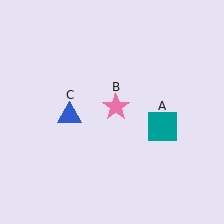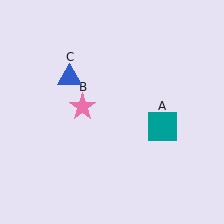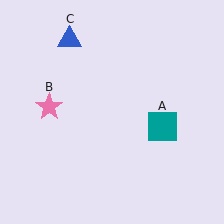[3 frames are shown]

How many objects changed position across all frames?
2 objects changed position: pink star (object B), blue triangle (object C).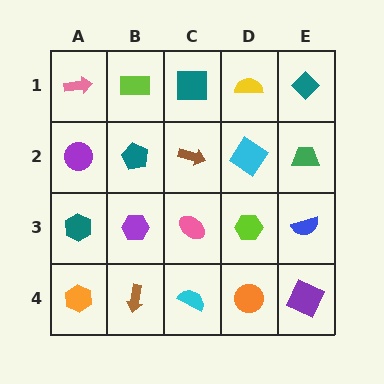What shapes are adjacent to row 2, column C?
A teal square (row 1, column C), a pink ellipse (row 3, column C), a teal pentagon (row 2, column B), a cyan diamond (row 2, column D).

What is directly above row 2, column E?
A teal diamond.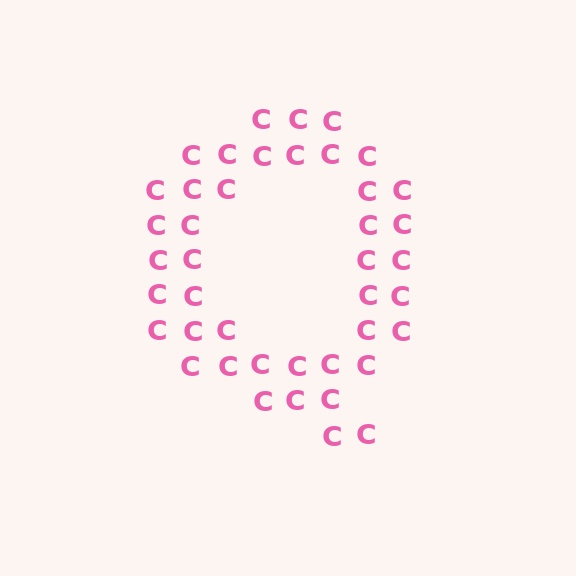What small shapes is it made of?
It is made of small letter C's.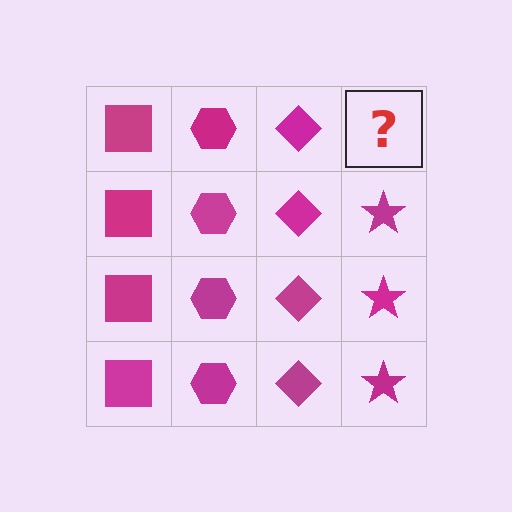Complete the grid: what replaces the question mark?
The question mark should be replaced with a magenta star.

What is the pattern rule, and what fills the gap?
The rule is that each column has a consistent shape. The gap should be filled with a magenta star.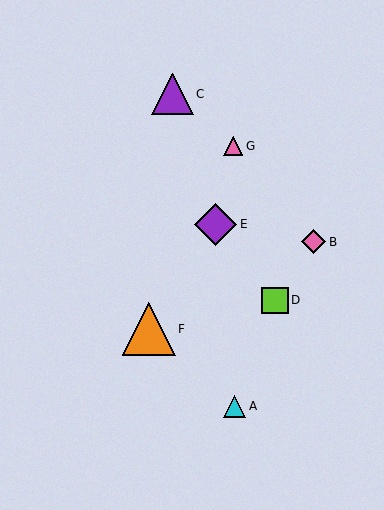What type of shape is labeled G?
Shape G is a pink triangle.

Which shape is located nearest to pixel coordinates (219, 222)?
The purple diamond (labeled E) at (216, 224) is nearest to that location.